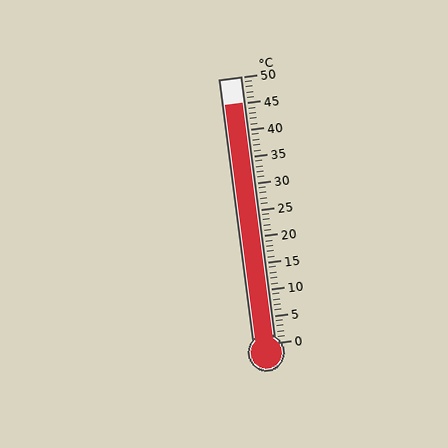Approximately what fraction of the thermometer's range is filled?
The thermometer is filled to approximately 90% of its range.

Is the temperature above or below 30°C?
The temperature is above 30°C.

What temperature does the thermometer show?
The thermometer shows approximately 45°C.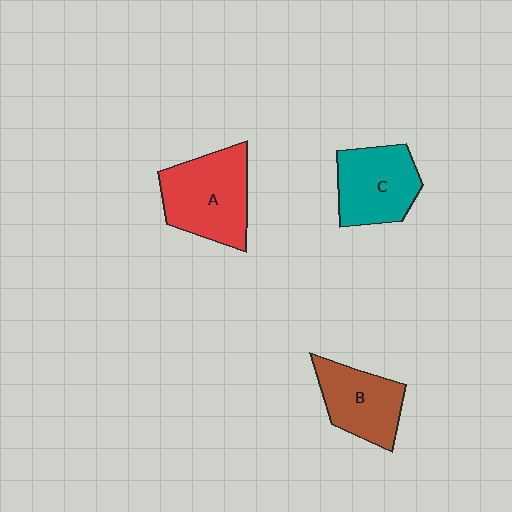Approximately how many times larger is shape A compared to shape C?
Approximately 1.2 times.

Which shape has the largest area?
Shape A (red).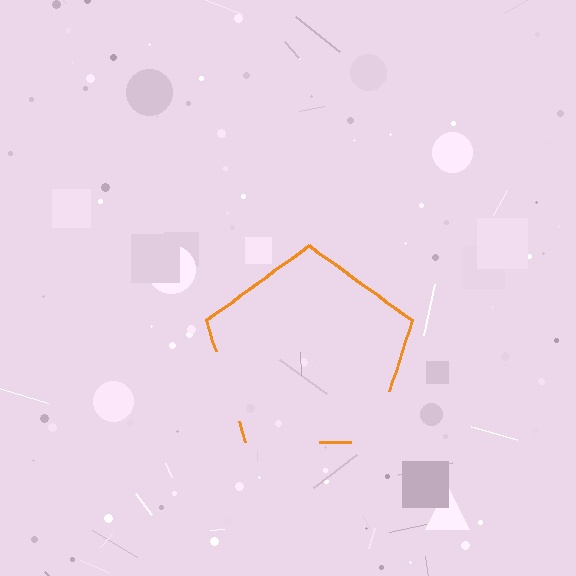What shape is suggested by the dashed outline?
The dashed outline suggests a pentagon.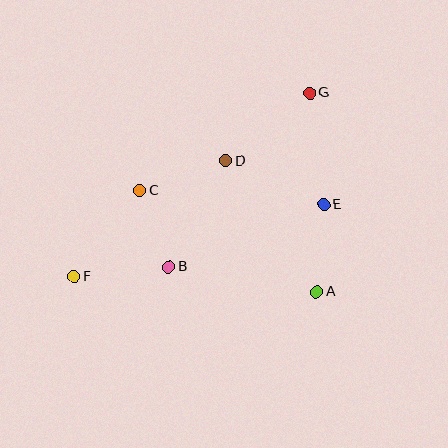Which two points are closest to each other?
Points B and C are closest to each other.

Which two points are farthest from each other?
Points F and G are farthest from each other.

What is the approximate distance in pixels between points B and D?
The distance between B and D is approximately 121 pixels.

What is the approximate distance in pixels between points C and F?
The distance between C and F is approximately 108 pixels.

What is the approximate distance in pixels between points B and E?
The distance between B and E is approximately 167 pixels.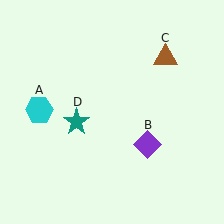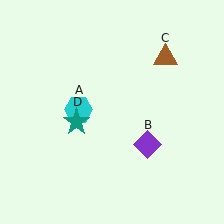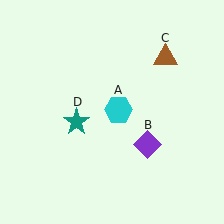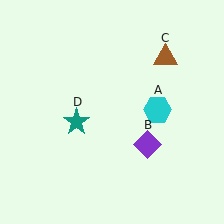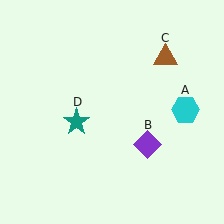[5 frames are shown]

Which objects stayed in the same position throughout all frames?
Purple diamond (object B) and brown triangle (object C) and teal star (object D) remained stationary.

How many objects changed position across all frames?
1 object changed position: cyan hexagon (object A).